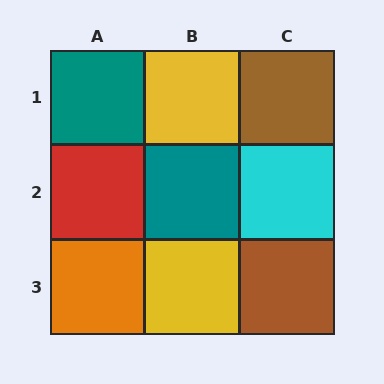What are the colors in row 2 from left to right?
Red, teal, cyan.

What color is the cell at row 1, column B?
Yellow.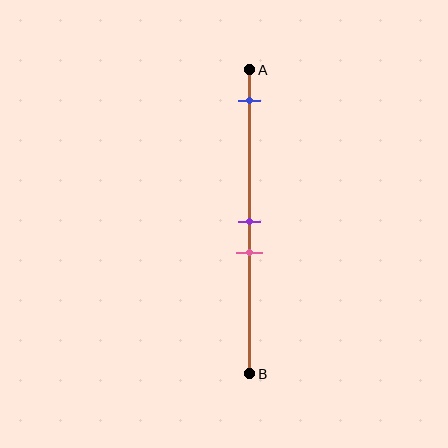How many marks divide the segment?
There are 3 marks dividing the segment.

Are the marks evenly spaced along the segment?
No, the marks are not evenly spaced.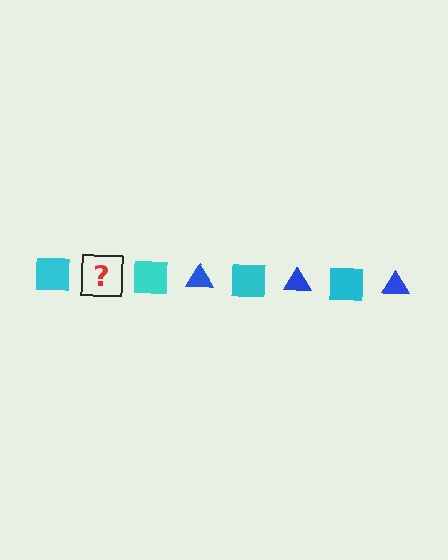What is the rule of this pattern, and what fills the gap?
The rule is that the pattern alternates between cyan square and blue triangle. The gap should be filled with a blue triangle.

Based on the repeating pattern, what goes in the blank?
The blank should be a blue triangle.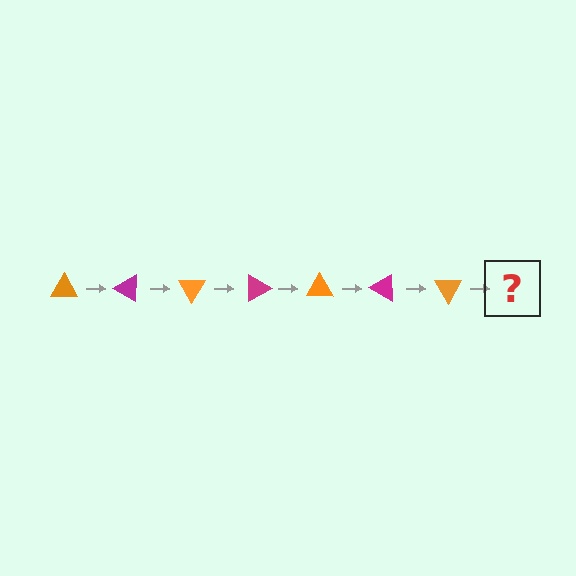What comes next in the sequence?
The next element should be a magenta triangle, rotated 210 degrees from the start.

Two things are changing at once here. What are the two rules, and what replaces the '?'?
The two rules are that it rotates 30 degrees each step and the color cycles through orange and magenta. The '?' should be a magenta triangle, rotated 210 degrees from the start.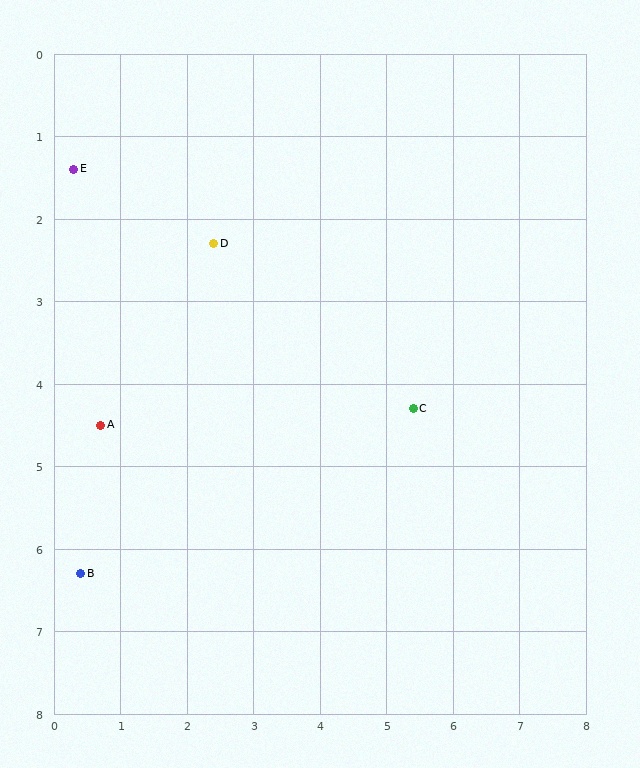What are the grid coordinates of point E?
Point E is at approximately (0.3, 1.4).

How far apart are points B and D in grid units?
Points B and D are about 4.5 grid units apart.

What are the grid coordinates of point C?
Point C is at approximately (5.4, 4.3).